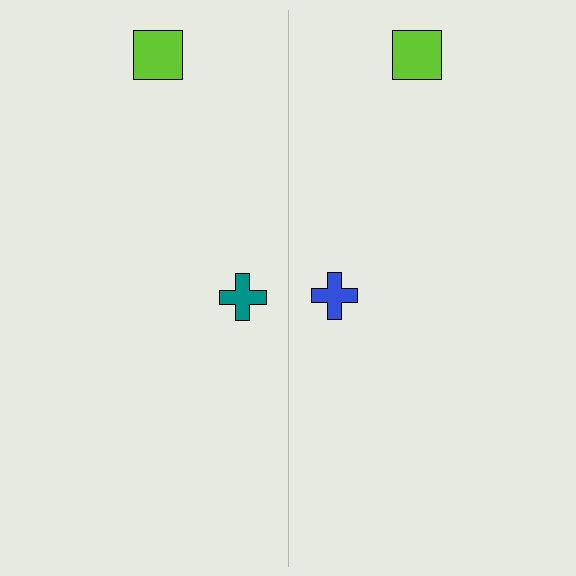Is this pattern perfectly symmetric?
No, the pattern is not perfectly symmetric. The blue cross on the right side breaks the symmetry — its mirror counterpart is teal.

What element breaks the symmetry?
The blue cross on the right side breaks the symmetry — its mirror counterpart is teal.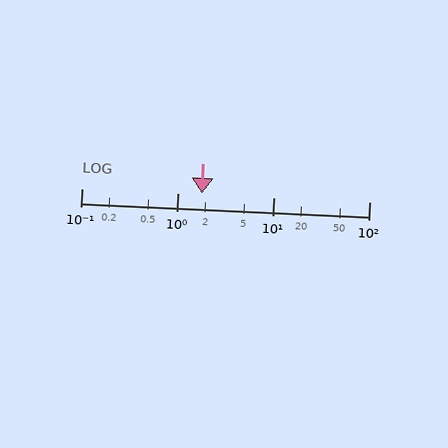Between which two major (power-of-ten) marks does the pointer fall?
The pointer is between 1 and 10.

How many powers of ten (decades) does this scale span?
The scale spans 3 decades, from 0.1 to 100.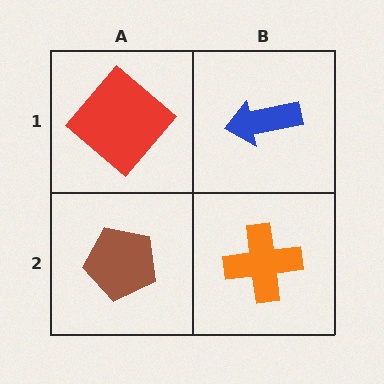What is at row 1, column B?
A blue arrow.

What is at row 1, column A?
A red diamond.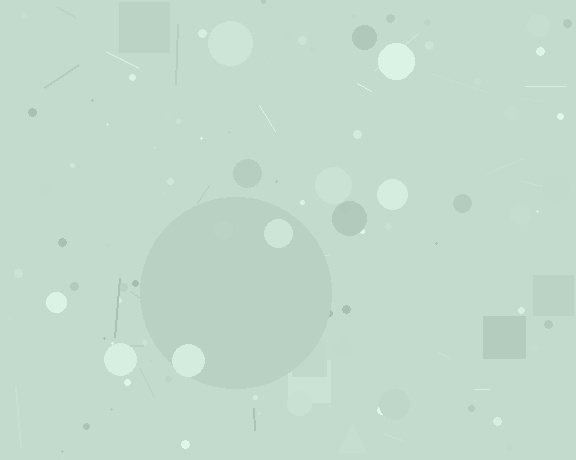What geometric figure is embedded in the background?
A circle is embedded in the background.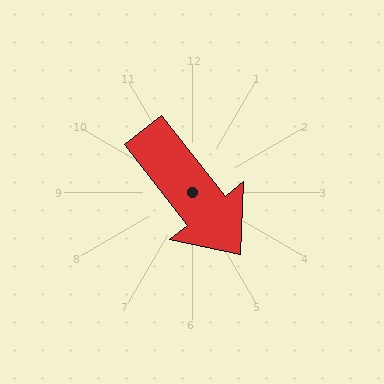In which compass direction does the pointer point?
Southeast.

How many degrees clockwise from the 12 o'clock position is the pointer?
Approximately 142 degrees.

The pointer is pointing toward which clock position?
Roughly 5 o'clock.